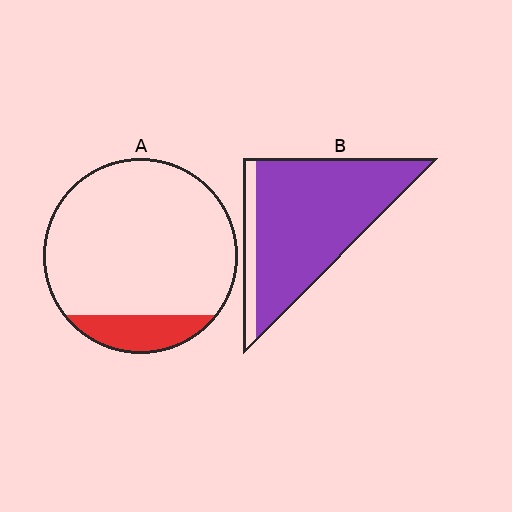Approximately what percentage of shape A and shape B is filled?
A is approximately 15% and B is approximately 85%.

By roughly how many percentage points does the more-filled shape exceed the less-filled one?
By roughly 75 percentage points (B over A).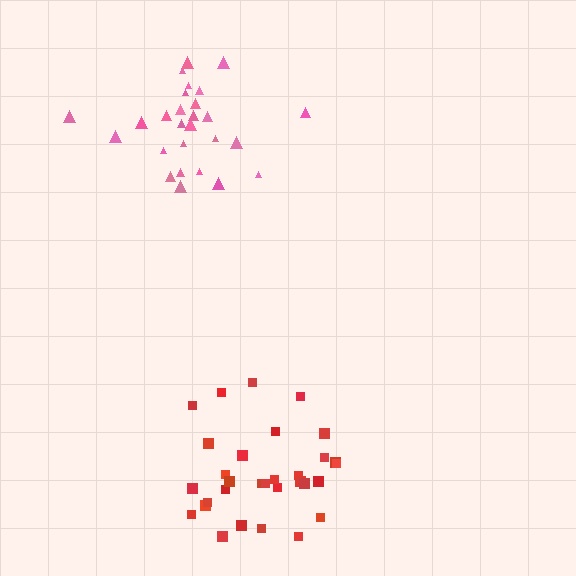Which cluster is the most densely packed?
Red.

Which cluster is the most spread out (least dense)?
Pink.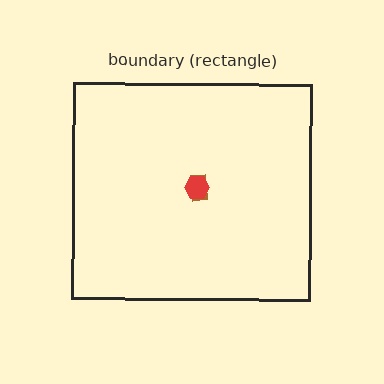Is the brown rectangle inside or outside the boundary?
Inside.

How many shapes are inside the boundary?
2 inside, 0 outside.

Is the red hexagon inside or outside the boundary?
Inside.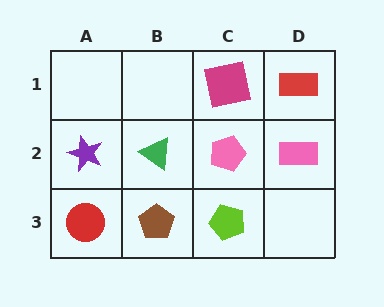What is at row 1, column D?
A red rectangle.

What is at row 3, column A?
A red circle.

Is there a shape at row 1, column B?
No, that cell is empty.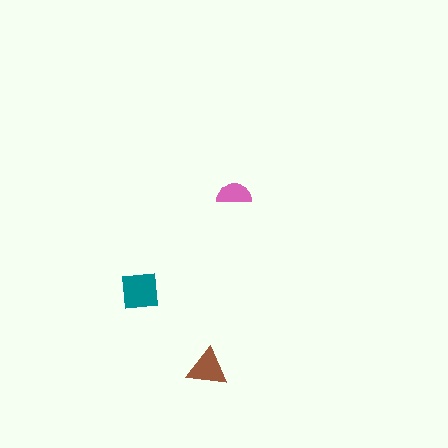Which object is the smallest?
The pink semicircle.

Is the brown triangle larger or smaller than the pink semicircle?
Larger.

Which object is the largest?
The teal square.